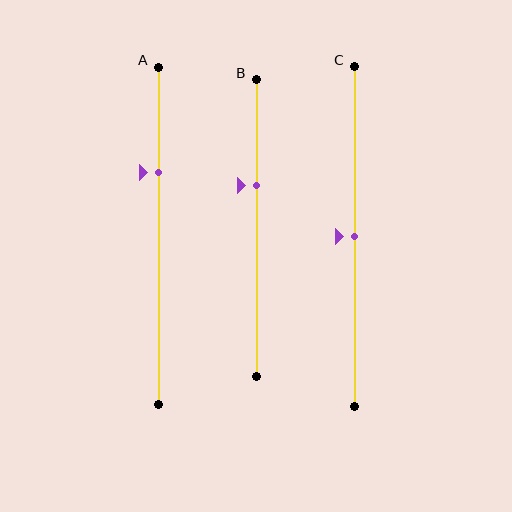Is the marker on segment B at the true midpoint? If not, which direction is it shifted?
No, the marker on segment B is shifted upward by about 14% of the segment length.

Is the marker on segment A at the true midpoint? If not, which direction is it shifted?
No, the marker on segment A is shifted upward by about 19% of the segment length.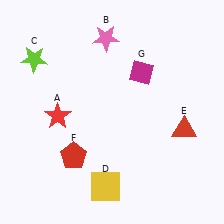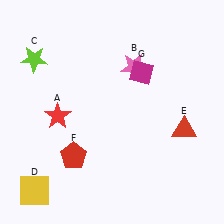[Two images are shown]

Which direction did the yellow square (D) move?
The yellow square (D) moved left.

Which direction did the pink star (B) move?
The pink star (B) moved down.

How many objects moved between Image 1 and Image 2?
2 objects moved between the two images.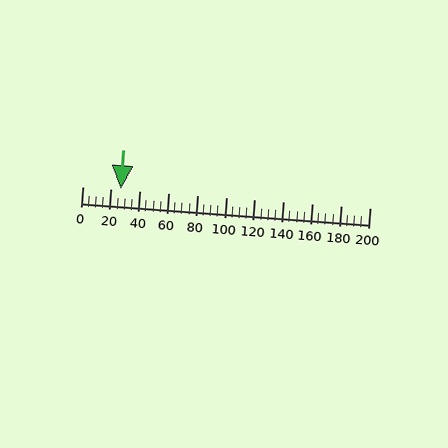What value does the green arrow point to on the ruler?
The green arrow points to approximately 27.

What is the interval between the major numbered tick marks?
The major tick marks are spaced 20 units apart.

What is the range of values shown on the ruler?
The ruler shows values from 0 to 200.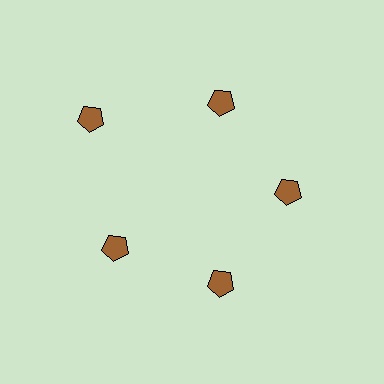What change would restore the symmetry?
The symmetry would be restored by moving it inward, back onto the ring so that all 5 pentagons sit at equal angles and equal distance from the center.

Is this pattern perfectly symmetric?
No. The 5 brown pentagons are arranged in a ring, but one element near the 10 o'clock position is pushed outward from the center, breaking the 5-fold rotational symmetry.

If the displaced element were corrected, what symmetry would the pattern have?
It would have 5-fold rotational symmetry — the pattern would map onto itself every 72 degrees.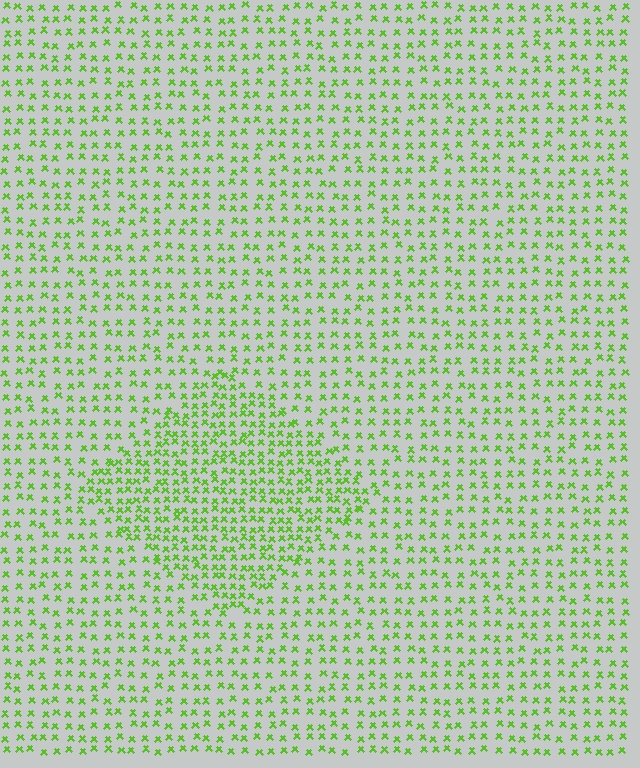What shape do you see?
I see a diamond.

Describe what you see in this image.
The image contains small lime elements arranged at two different densities. A diamond-shaped region is visible where the elements are more densely packed than the surrounding area.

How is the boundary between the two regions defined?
The boundary is defined by a change in element density (approximately 1.8x ratio). All elements are the same color, size, and shape.